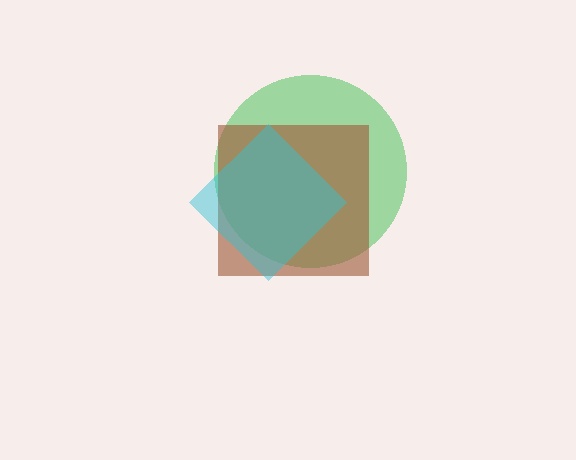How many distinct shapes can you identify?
There are 3 distinct shapes: a green circle, a brown square, a cyan diamond.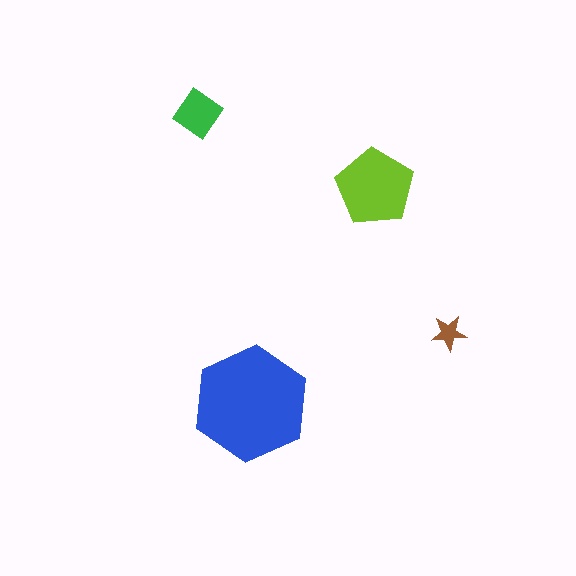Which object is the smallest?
The brown star.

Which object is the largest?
The blue hexagon.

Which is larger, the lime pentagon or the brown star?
The lime pentagon.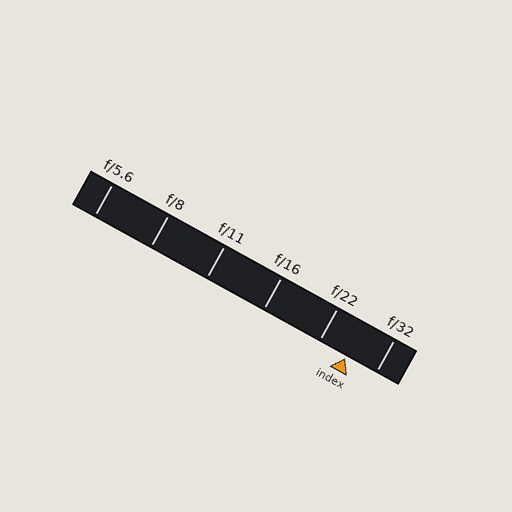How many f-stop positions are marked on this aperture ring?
There are 6 f-stop positions marked.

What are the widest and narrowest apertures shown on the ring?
The widest aperture shown is f/5.6 and the narrowest is f/32.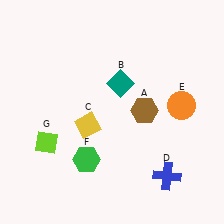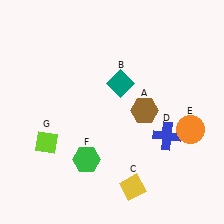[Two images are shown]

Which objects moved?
The objects that moved are: the yellow diamond (C), the blue cross (D), the orange circle (E).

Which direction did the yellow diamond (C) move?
The yellow diamond (C) moved down.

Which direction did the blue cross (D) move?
The blue cross (D) moved up.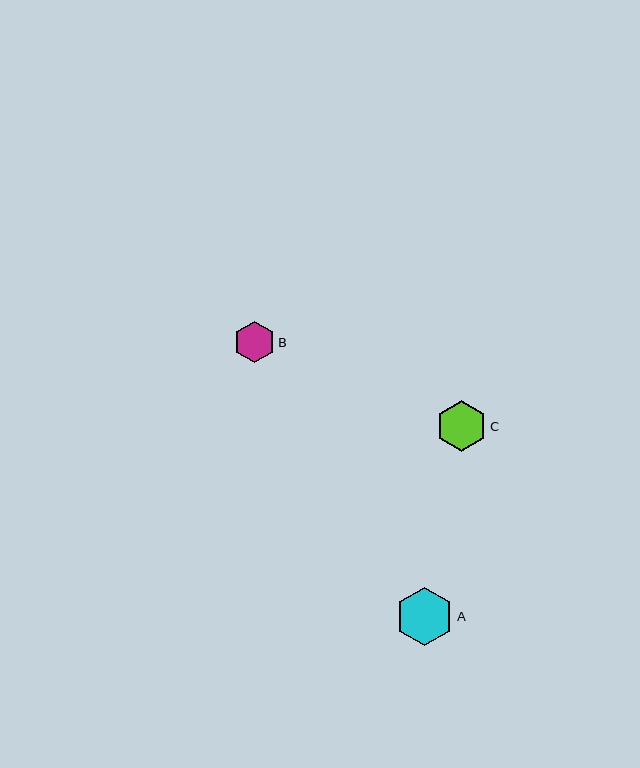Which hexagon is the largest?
Hexagon A is the largest with a size of approximately 59 pixels.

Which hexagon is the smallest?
Hexagon B is the smallest with a size of approximately 42 pixels.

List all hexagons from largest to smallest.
From largest to smallest: A, C, B.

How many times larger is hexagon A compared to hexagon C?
Hexagon A is approximately 1.2 times the size of hexagon C.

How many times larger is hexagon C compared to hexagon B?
Hexagon C is approximately 1.2 times the size of hexagon B.